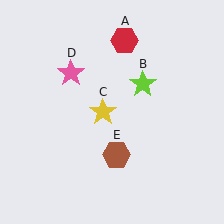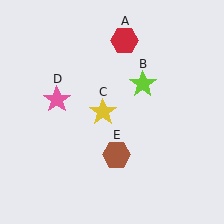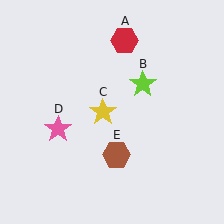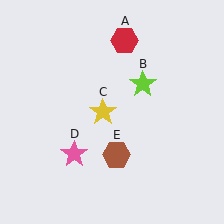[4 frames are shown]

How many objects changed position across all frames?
1 object changed position: pink star (object D).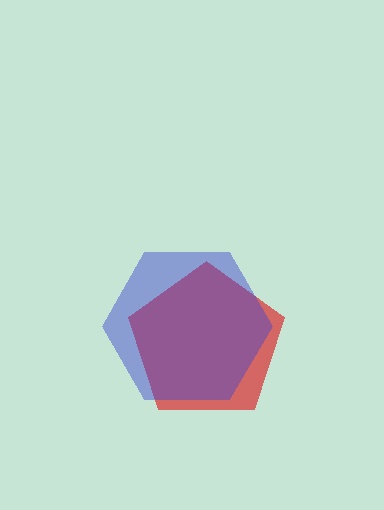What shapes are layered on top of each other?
The layered shapes are: a red pentagon, a blue hexagon.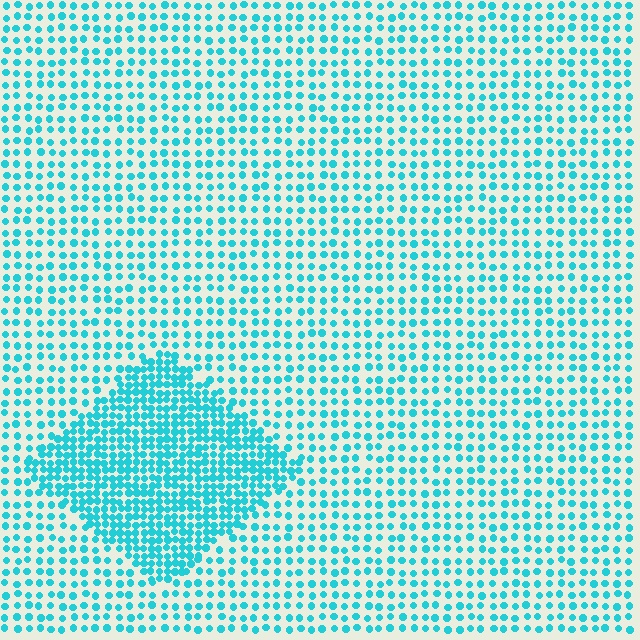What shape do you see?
I see a diamond.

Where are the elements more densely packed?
The elements are more densely packed inside the diamond boundary.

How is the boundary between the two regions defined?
The boundary is defined by a change in element density (approximately 2.1x ratio). All elements are the same color, size, and shape.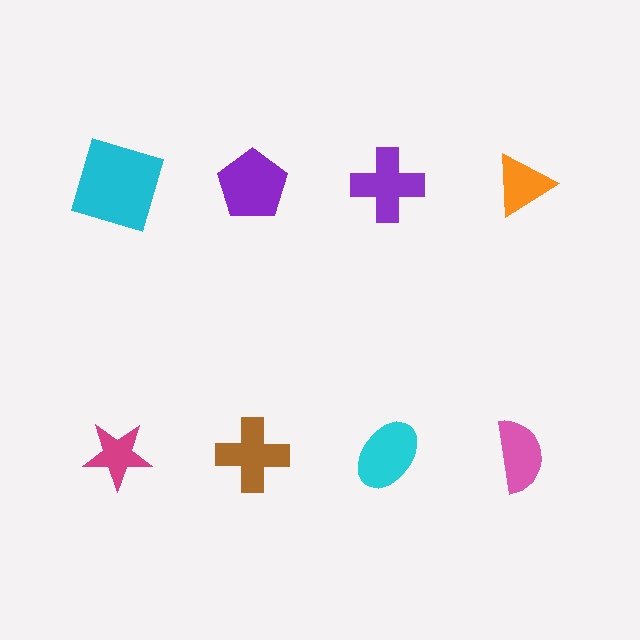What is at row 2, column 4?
A pink semicircle.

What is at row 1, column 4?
An orange triangle.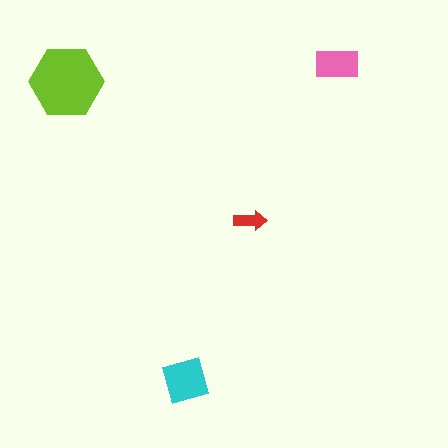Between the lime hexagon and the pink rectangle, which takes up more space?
The lime hexagon.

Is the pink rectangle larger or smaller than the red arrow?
Larger.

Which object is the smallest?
The red arrow.